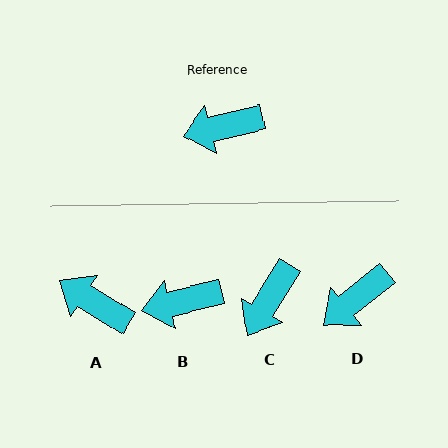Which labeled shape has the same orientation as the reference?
B.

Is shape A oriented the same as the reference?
No, it is off by about 45 degrees.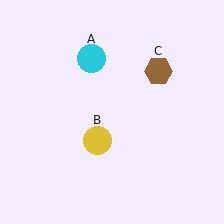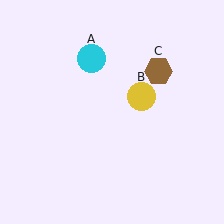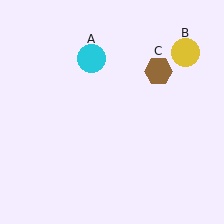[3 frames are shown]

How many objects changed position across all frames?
1 object changed position: yellow circle (object B).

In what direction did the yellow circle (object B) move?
The yellow circle (object B) moved up and to the right.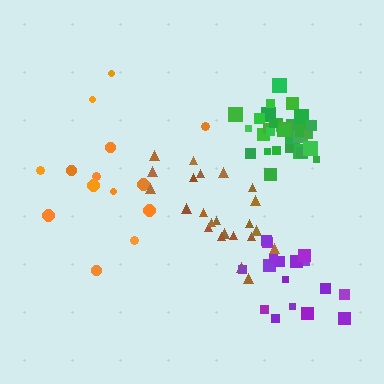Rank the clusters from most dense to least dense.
green, purple, brown, orange.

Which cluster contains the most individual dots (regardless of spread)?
Green (32).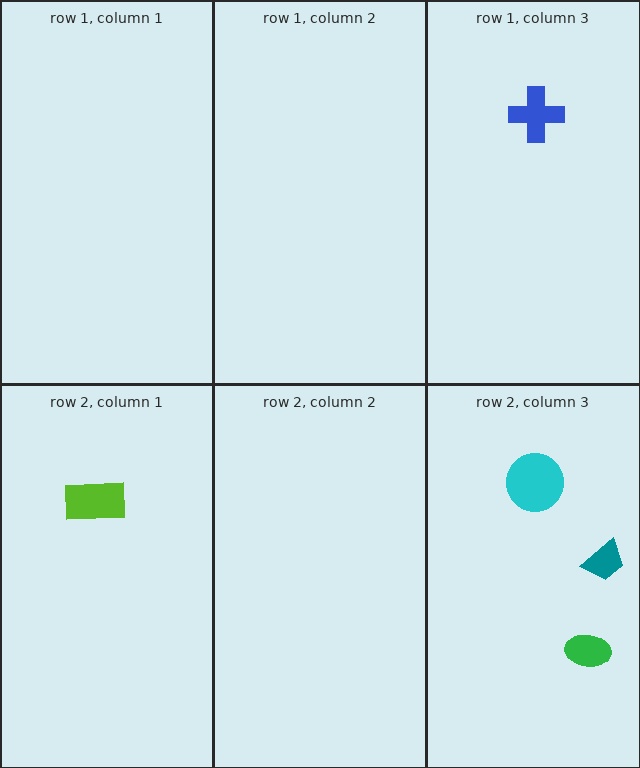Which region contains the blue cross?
The row 1, column 3 region.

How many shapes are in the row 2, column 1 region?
1.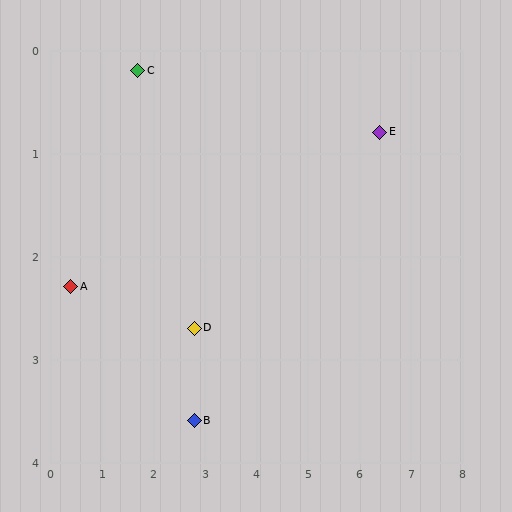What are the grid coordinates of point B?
Point B is at approximately (2.8, 3.6).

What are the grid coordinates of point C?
Point C is at approximately (1.7, 0.2).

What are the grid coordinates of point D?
Point D is at approximately (2.8, 2.7).